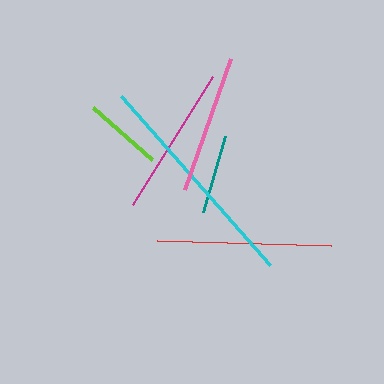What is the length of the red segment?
The red segment is approximately 175 pixels long.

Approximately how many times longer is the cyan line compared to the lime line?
The cyan line is approximately 2.9 times the length of the lime line.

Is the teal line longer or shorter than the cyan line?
The cyan line is longer than the teal line.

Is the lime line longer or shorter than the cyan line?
The cyan line is longer than the lime line.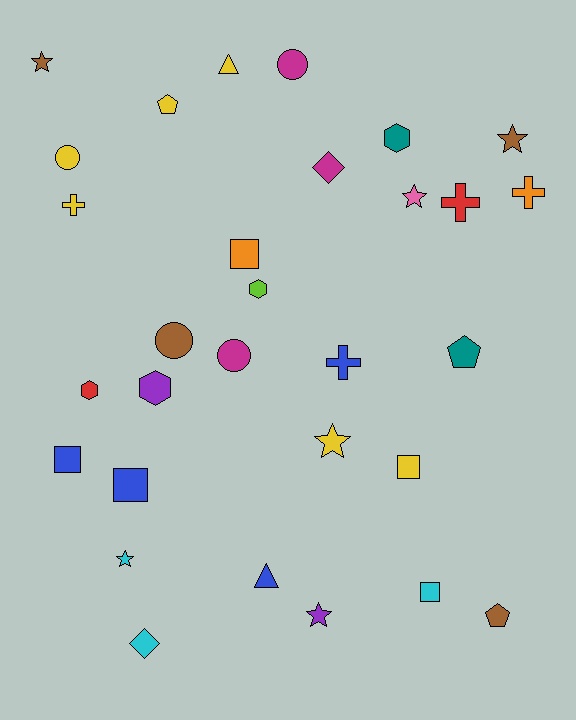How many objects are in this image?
There are 30 objects.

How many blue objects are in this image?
There are 4 blue objects.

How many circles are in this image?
There are 4 circles.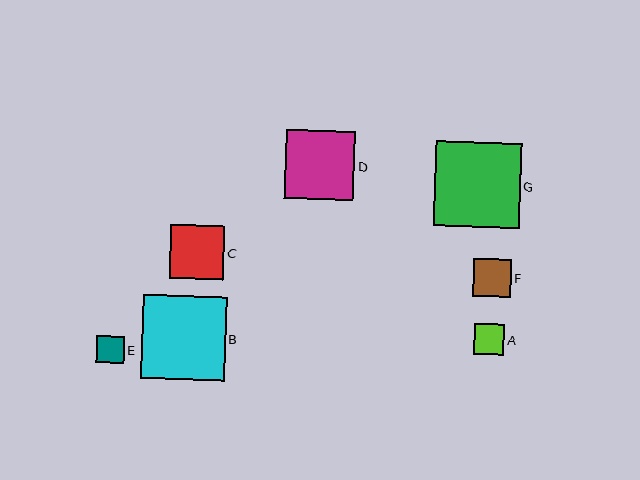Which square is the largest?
Square G is the largest with a size of approximately 86 pixels.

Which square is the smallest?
Square E is the smallest with a size of approximately 27 pixels.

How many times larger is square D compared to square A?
Square D is approximately 2.3 times the size of square A.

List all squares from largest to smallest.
From largest to smallest: G, B, D, C, F, A, E.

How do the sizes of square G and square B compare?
Square G and square B are approximately the same size.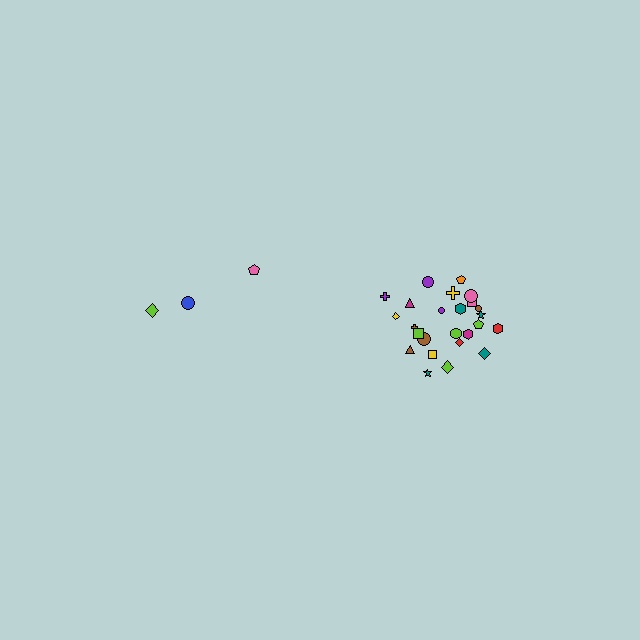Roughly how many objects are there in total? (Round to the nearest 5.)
Roughly 30 objects in total.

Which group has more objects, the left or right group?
The right group.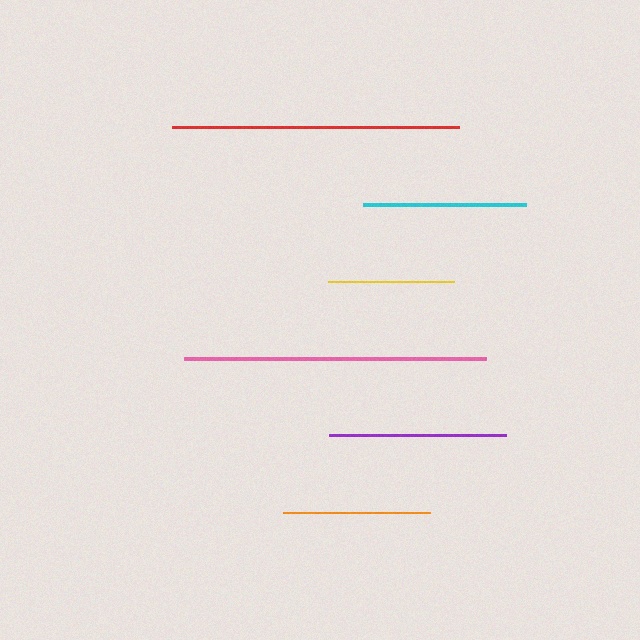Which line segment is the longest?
The pink line is the longest at approximately 302 pixels.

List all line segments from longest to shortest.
From longest to shortest: pink, red, purple, cyan, orange, yellow.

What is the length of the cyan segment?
The cyan segment is approximately 163 pixels long.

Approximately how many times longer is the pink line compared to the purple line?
The pink line is approximately 1.7 times the length of the purple line.